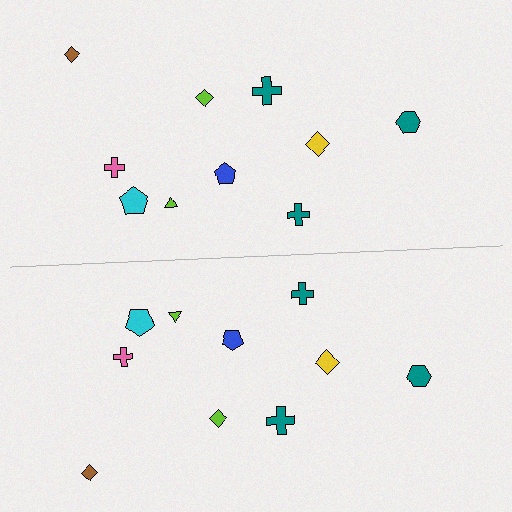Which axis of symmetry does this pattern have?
The pattern has a horizontal axis of symmetry running through the center of the image.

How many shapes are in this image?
There are 20 shapes in this image.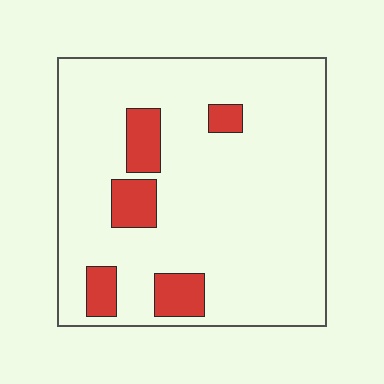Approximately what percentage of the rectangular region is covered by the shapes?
Approximately 15%.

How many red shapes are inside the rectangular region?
5.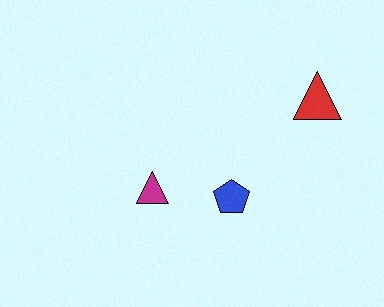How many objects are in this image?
There are 3 objects.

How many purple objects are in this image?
There are no purple objects.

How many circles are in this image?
There are no circles.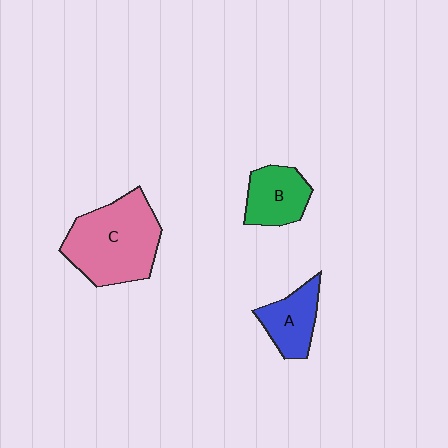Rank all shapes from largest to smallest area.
From largest to smallest: C (pink), B (green), A (blue).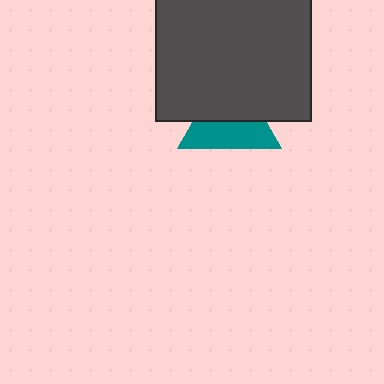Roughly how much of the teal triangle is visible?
About half of it is visible (roughly 52%).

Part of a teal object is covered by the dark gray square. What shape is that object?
It is a triangle.